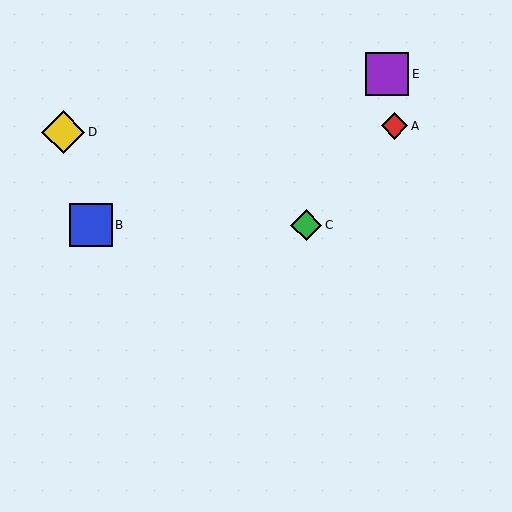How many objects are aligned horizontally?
2 objects (B, C) are aligned horizontally.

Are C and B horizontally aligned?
Yes, both are at y≈225.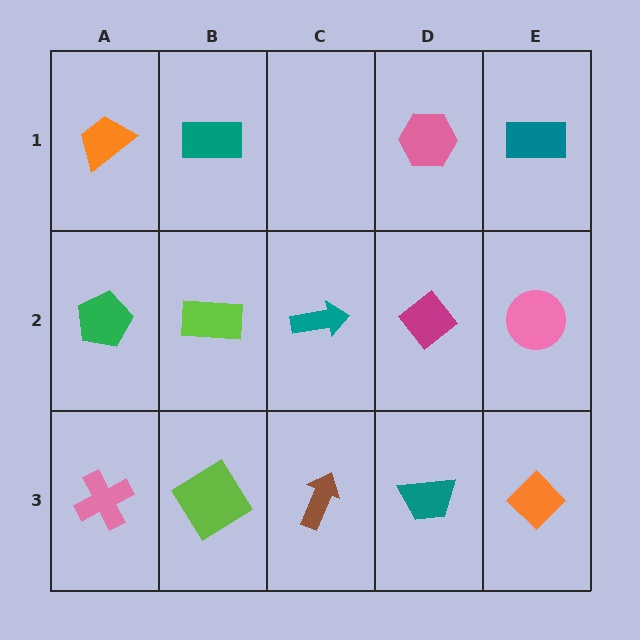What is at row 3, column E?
An orange diamond.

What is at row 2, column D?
A magenta diamond.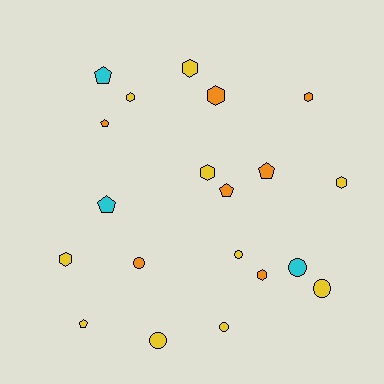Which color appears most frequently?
Yellow, with 10 objects.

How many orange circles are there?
There is 1 orange circle.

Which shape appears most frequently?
Hexagon, with 8 objects.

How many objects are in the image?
There are 20 objects.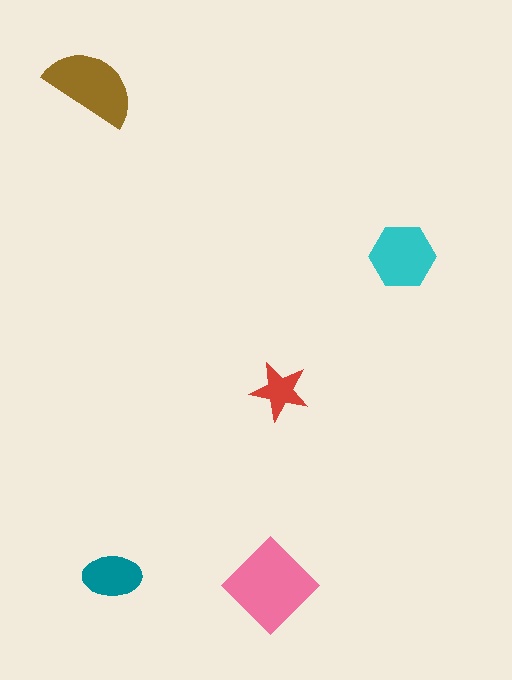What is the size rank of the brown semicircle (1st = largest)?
2nd.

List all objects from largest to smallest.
The pink diamond, the brown semicircle, the cyan hexagon, the teal ellipse, the red star.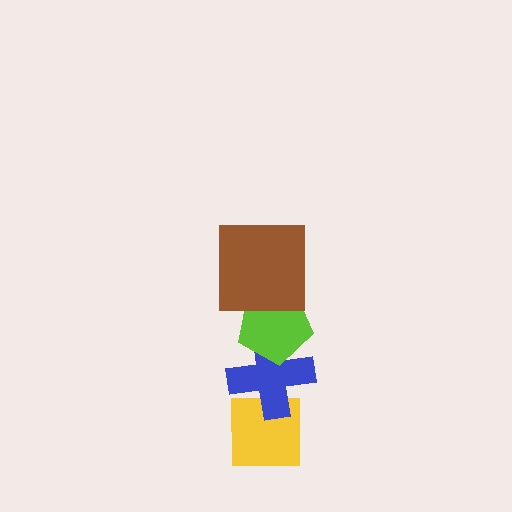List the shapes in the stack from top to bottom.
From top to bottom: the brown square, the lime pentagon, the blue cross, the yellow square.